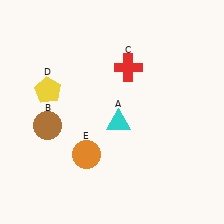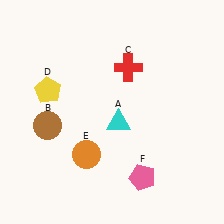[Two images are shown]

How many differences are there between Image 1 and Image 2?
There is 1 difference between the two images.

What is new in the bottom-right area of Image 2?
A pink pentagon (F) was added in the bottom-right area of Image 2.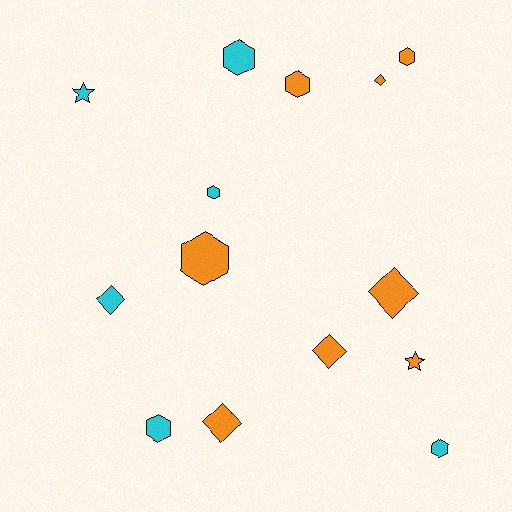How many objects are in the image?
There are 14 objects.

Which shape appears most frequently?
Hexagon, with 7 objects.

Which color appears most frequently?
Orange, with 8 objects.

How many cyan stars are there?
There is 1 cyan star.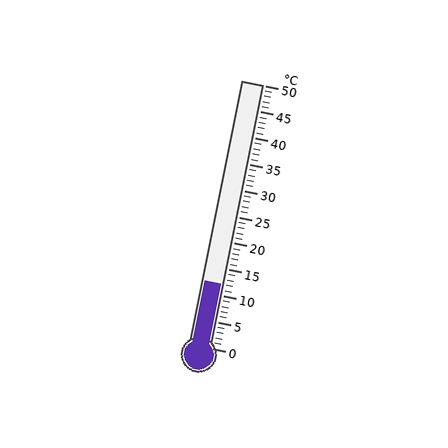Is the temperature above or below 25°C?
The temperature is below 25°C.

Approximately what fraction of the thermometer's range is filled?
The thermometer is filled to approximately 25% of its range.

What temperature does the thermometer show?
The thermometer shows approximately 12°C.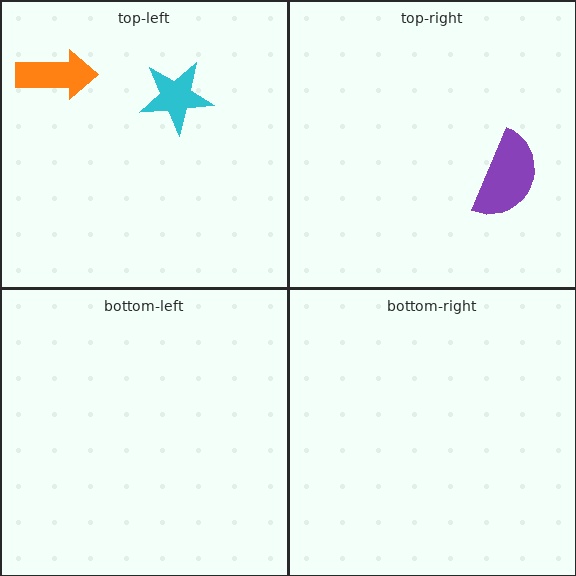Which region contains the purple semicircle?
The top-right region.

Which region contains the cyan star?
The top-left region.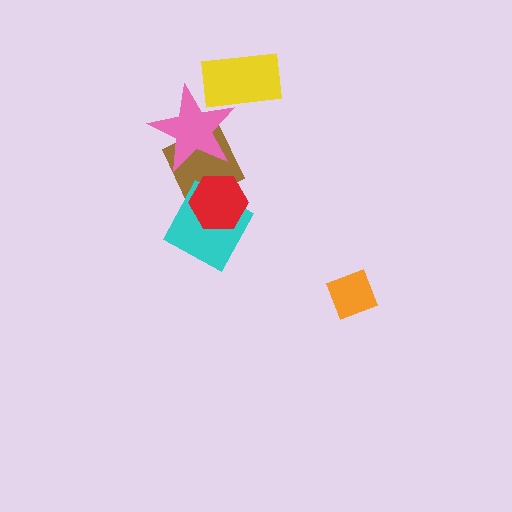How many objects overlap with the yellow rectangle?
1 object overlaps with the yellow rectangle.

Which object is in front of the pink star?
The yellow rectangle is in front of the pink star.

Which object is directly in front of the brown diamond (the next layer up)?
The cyan diamond is directly in front of the brown diamond.